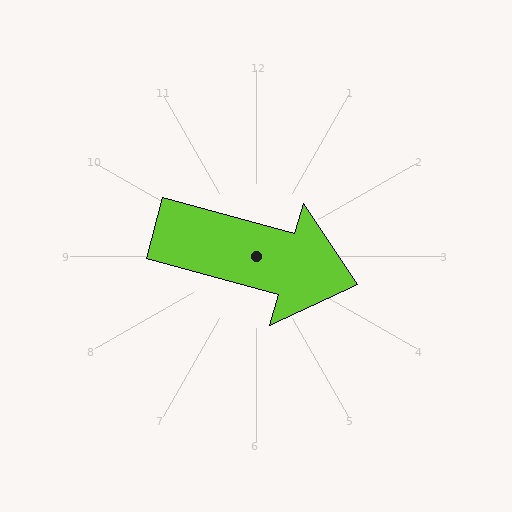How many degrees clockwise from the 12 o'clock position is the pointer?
Approximately 105 degrees.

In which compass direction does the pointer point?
East.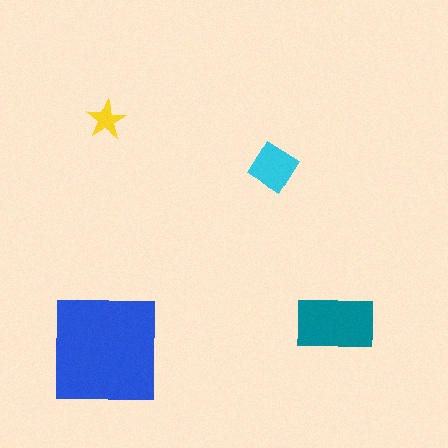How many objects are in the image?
There are 4 objects in the image.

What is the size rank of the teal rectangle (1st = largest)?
2nd.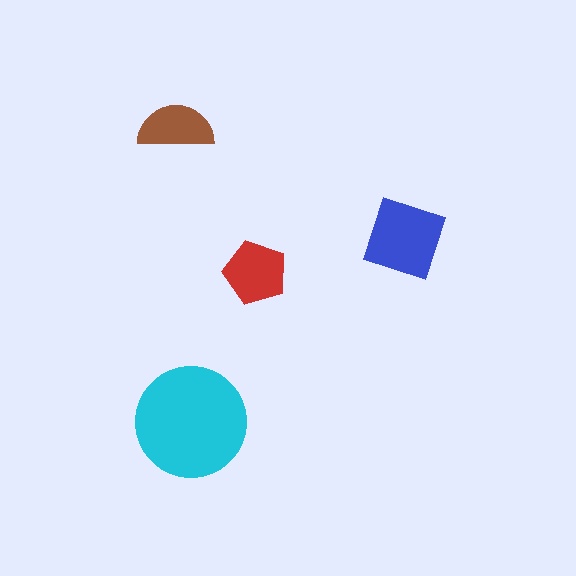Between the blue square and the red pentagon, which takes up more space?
The blue square.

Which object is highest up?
The brown semicircle is topmost.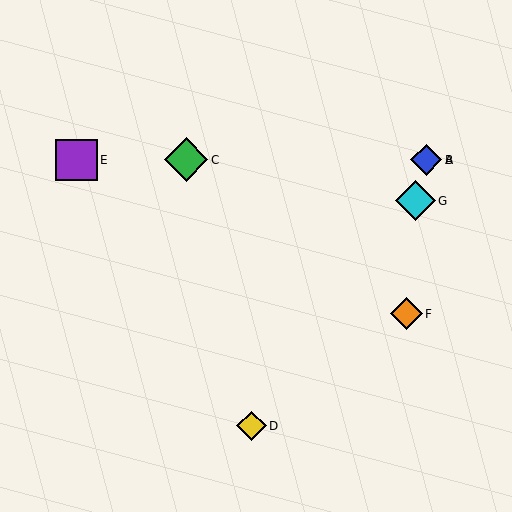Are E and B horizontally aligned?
Yes, both are at y≈160.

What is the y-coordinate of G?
Object G is at y≈201.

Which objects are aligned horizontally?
Objects A, B, C, E are aligned horizontally.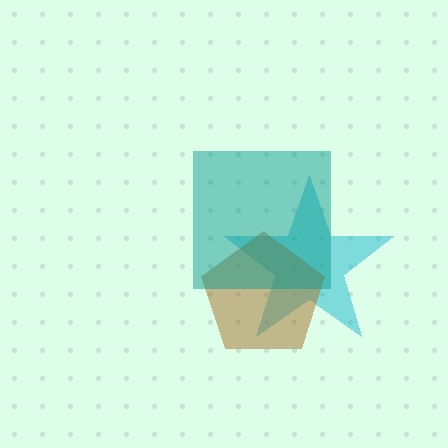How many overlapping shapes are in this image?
There are 3 overlapping shapes in the image.